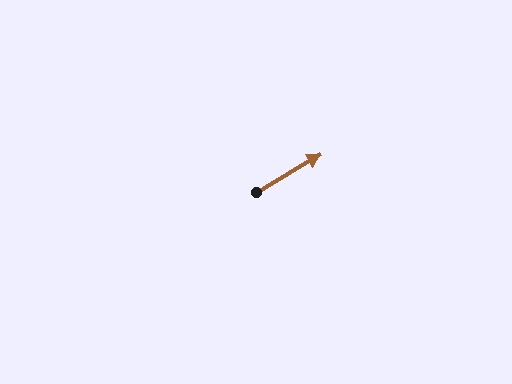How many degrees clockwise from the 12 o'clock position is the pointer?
Approximately 59 degrees.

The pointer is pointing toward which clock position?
Roughly 2 o'clock.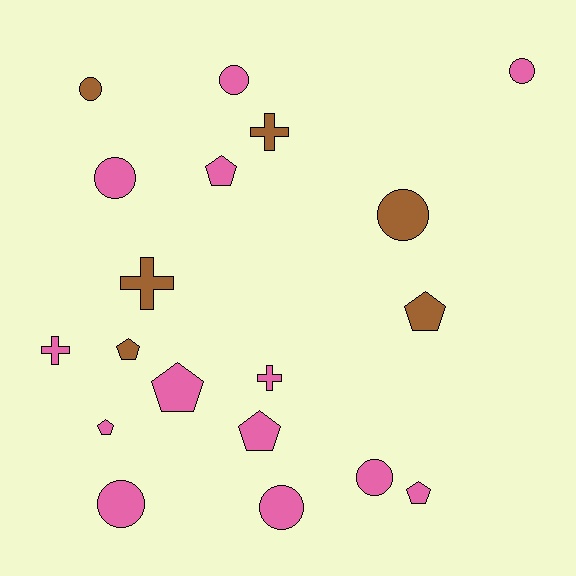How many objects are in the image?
There are 19 objects.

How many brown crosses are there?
There are 2 brown crosses.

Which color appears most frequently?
Pink, with 13 objects.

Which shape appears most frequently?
Circle, with 8 objects.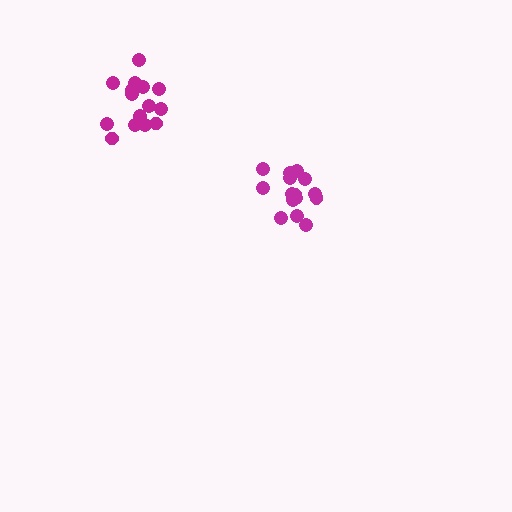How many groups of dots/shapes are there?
There are 2 groups.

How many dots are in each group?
Group 1: 15 dots, Group 2: 15 dots (30 total).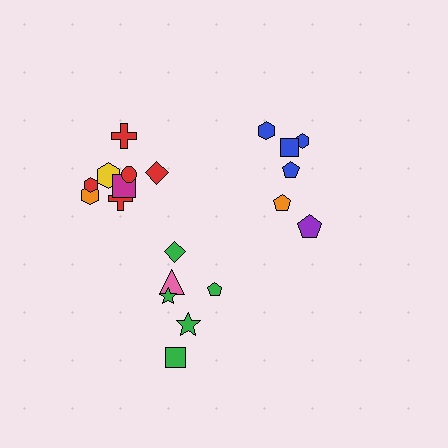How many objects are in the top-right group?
There are 6 objects.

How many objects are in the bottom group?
There are 6 objects.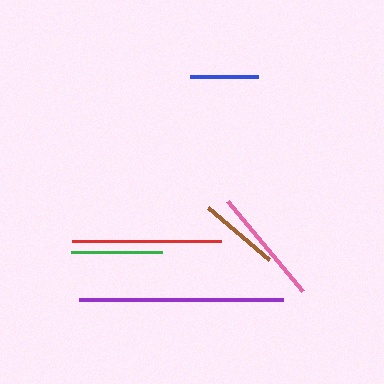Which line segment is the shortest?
The blue line is the shortest at approximately 68 pixels.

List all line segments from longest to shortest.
From longest to shortest: purple, red, pink, green, brown, blue.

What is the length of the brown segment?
The brown segment is approximately 79 pixels long.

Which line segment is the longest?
The purple line is the longest at approximately 204 pixels.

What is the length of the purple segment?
The purple segment is approximately 204 pixels long.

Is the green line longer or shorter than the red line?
The red line is longer than the green line.